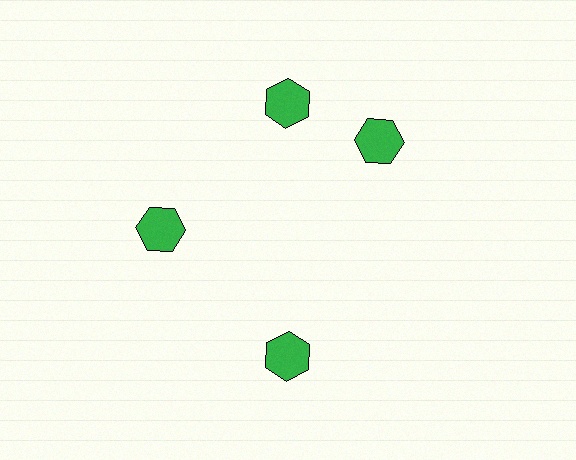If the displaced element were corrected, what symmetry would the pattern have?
It would have 4-fold rotational symmetry — the pattern would map onto itself every 90 degrees.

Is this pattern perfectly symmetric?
No. The 4 green hexagons are arranged in a ring, but one element near the 3 o'clock position is rotated out of alignment along the ring, breaking the 4-fold rotational symmetry.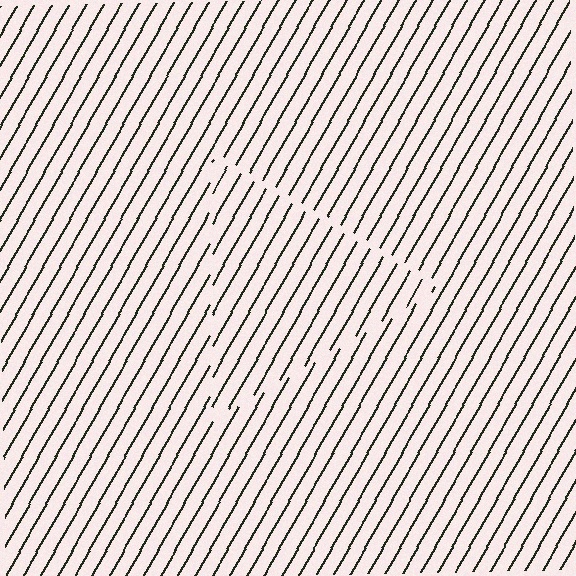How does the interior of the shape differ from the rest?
The interior of the shape contains the same grating, shifted by half a period — the contour is defined by the phase discontinuity where line-ends from the inner and outer gratings abut.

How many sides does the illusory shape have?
3 sides — the line-ends trace a triangle.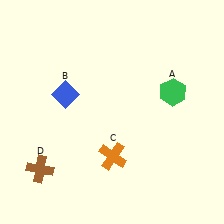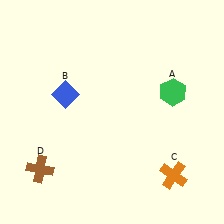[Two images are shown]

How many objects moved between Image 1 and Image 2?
1 object moved between the two images.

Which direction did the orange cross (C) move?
The orange cross (C) moved right.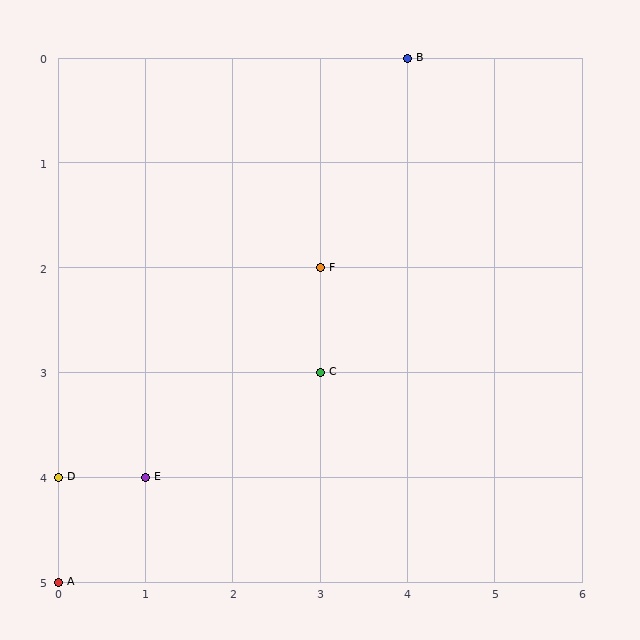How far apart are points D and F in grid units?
Points D and F are 3 columns and 2 rows apart (about 3.6 grid units diagonally).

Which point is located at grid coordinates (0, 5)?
Point A is at (0, 5).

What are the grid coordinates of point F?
Point F is at grid coordinates (3, 2).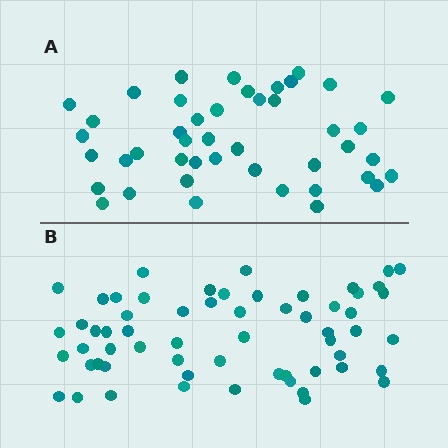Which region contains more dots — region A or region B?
Region B (the bottom region) has more dots.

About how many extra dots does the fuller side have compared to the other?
Region B has approximately 15 more dots than region A.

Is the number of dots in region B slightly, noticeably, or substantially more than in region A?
Region B has noticeably more, but not dramatically so. The ratio is roughly 1.4 to 1.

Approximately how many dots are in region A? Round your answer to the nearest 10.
About 40 dots. (The exact count is 44, which rounds to 40.)